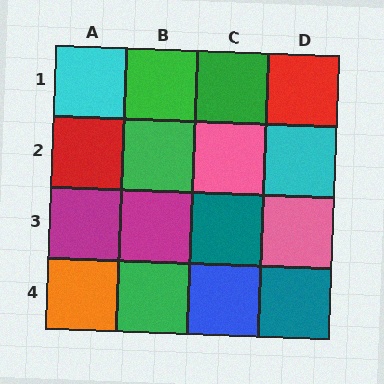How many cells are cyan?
2 cells are cyan.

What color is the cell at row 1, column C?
Green.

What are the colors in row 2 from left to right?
Red, green, pink, cyan.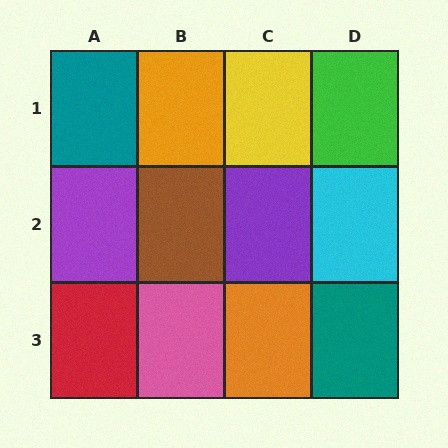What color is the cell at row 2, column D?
Cyan.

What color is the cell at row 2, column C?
Purple.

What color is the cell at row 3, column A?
Red.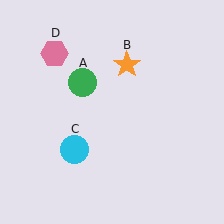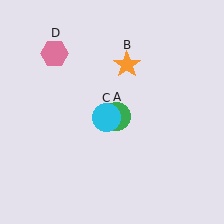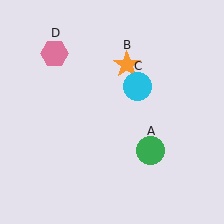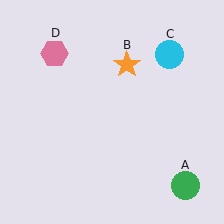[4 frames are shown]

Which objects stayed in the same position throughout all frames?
Orange star (object B) and pink hexagon (object D) remained stationary.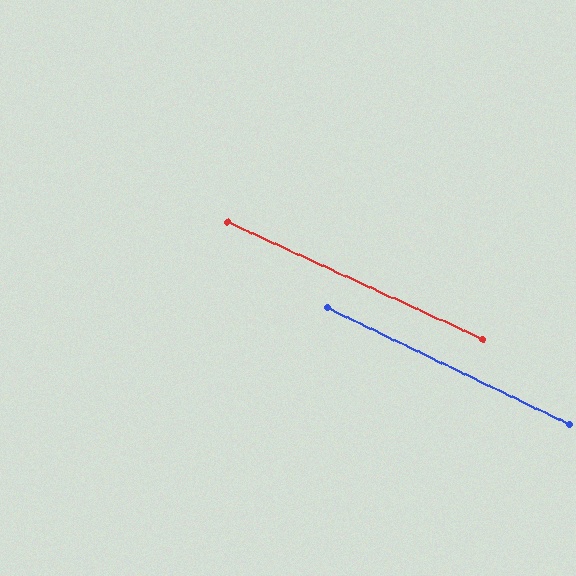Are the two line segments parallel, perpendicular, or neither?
Parallel — their directions differ by only 1.1°.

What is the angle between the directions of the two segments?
Approximately 1 degree.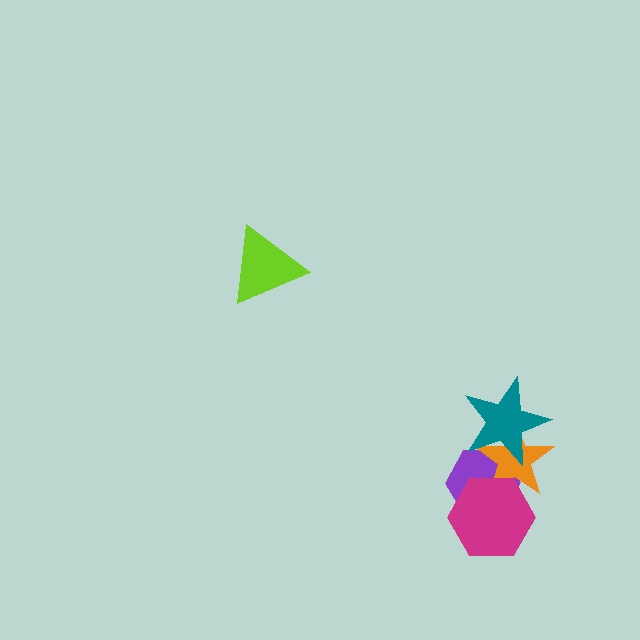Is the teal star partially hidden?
No, no other shape covers it.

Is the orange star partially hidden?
Yes, it is partially covered by another shape.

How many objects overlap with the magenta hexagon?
2 objects overlap with the magenta hexagon.